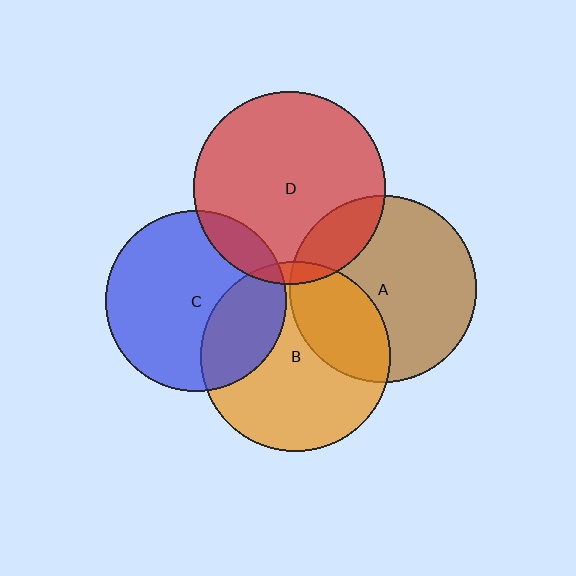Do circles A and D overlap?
Yes.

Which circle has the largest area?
Circle D (red).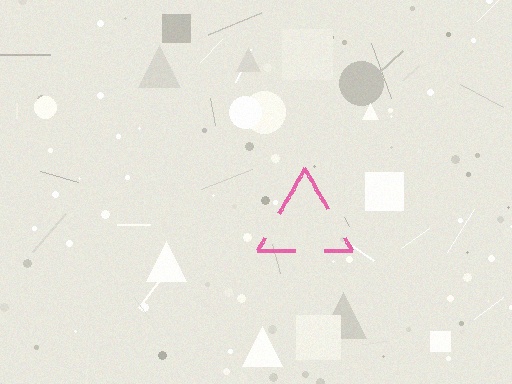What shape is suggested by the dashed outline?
The dashed outline suggests a triangle.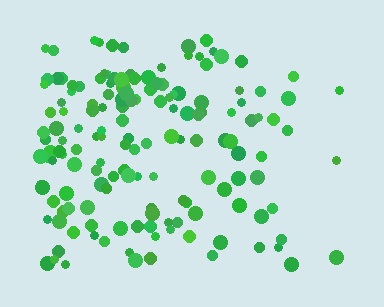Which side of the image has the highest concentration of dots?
The left.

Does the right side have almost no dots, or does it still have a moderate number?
Still a moderate number, just noticeably fewer than the left.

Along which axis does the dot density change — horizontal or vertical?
Horizontal.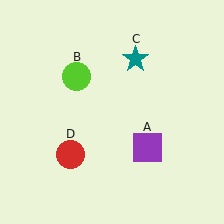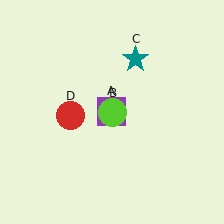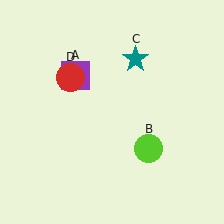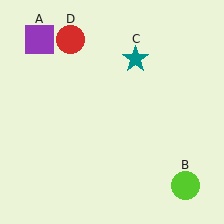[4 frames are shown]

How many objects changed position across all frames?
3 objects changed position: purple square (object A), lime circle (object B), red circle (object D).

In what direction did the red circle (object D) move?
The red circle (object D) moved up.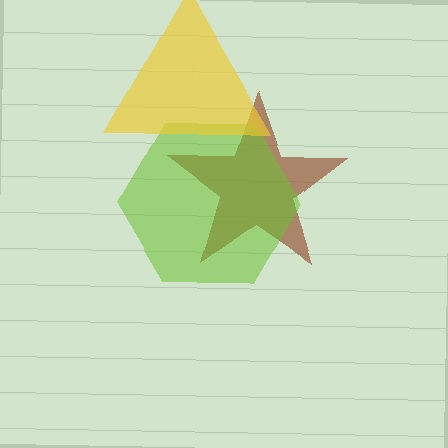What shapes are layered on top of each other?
The layered shapes are: a brown star, a lime hexagon, a yellow triangle.